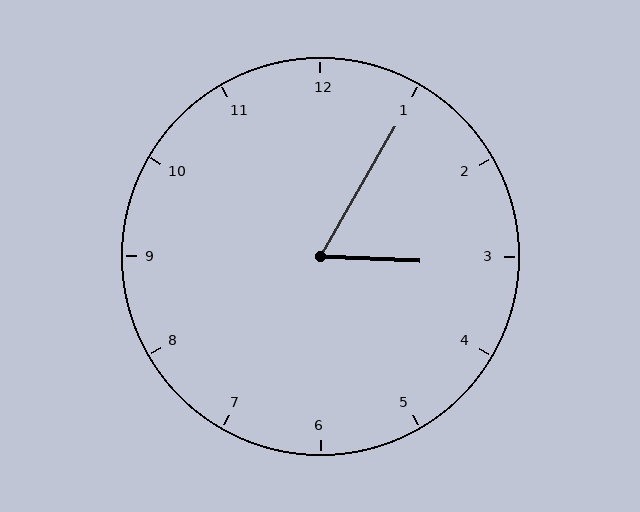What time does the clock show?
3:05.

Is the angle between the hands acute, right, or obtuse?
It is acute.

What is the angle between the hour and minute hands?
Approximately 62 degrees.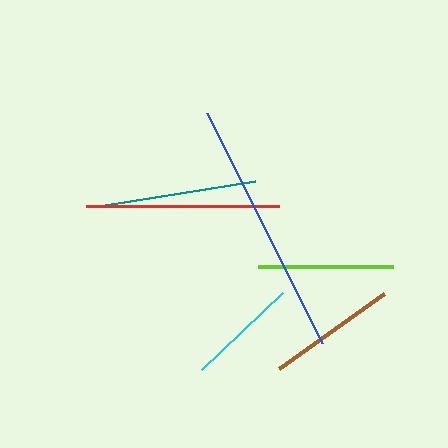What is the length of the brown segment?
The brown segment is approximately 129 pixels long.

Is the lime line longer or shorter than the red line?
The red line is longer than the lime line.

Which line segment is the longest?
The blue line is the longest at approximately 257 pixels.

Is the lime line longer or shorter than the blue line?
The blue line is longer than the lime line.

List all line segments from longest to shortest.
From longest to shortest: blue, red, teal, lime, brown, cyan.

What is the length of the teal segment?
The teal segment is approximately 151 pixels long.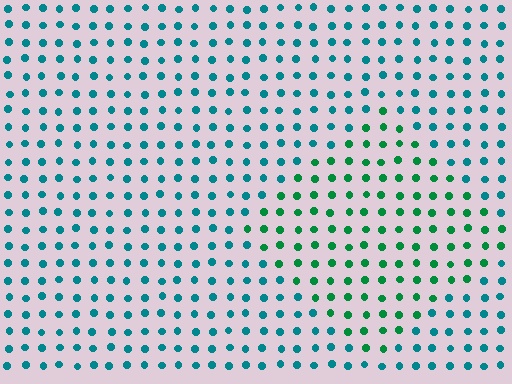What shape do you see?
I see a diamond.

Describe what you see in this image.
The image is filled with small teal elements in a uniform arrangement. A diamond-shaped region is visible where the elements are tinted to a slightly different hue, forming a subtle color boundary.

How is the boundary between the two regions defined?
The boundary is defined purely by a slight shift in hue (about 38 degrees). Spacing, size, and orientation are identical on both sides.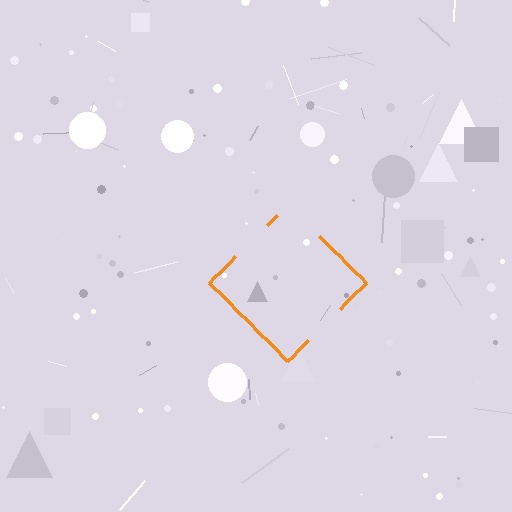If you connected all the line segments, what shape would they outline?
They would outline a diamond.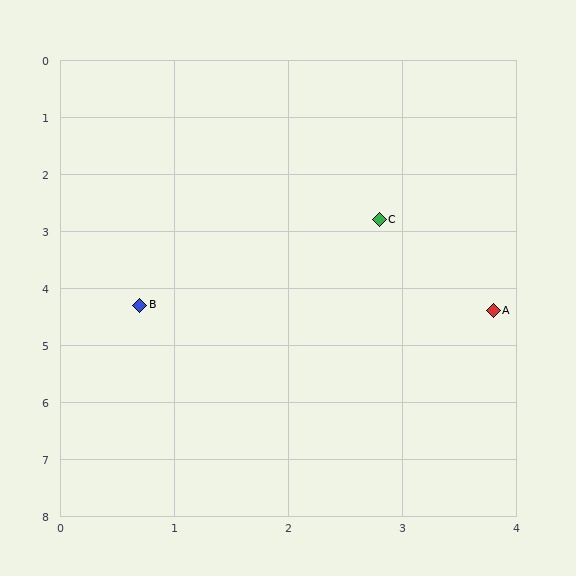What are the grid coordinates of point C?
Point C is at approximately (2.8, 2.8).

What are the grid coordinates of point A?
Point A is at approximately (3.8, 4.4).